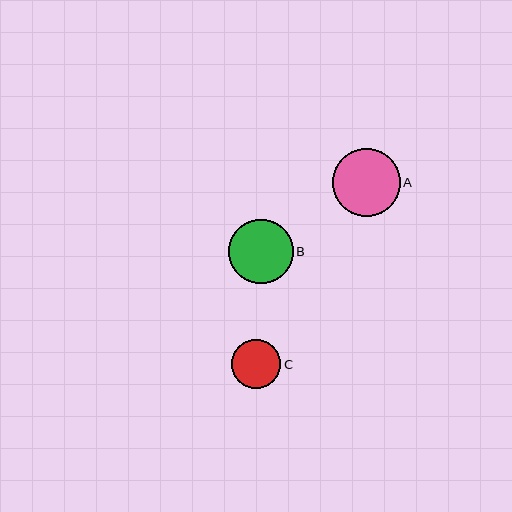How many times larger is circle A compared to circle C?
Circle A is approximately 1.4 times the size of circle C.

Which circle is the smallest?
Circle C is the smallest with a size of approximately 49 pixels.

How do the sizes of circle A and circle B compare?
Circle A and circle B are approximately the same size.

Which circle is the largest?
Circle A is the largest with a size of approximately 68 pixels.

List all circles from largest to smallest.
From largest to smallest: A, B, C.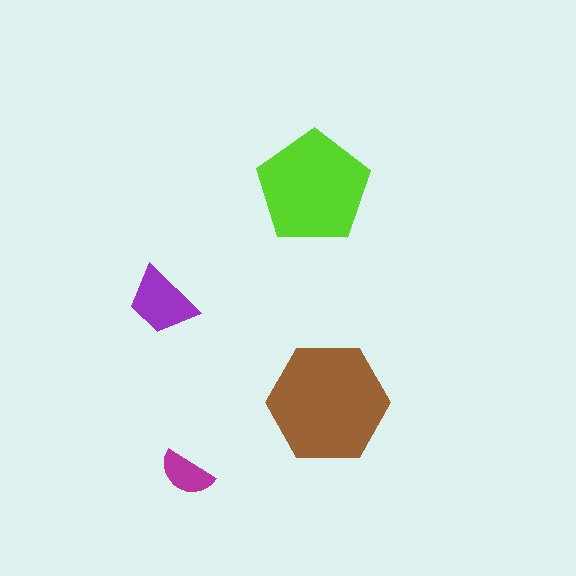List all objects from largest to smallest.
The brown hexagon, the lime pentagon, the purple trapezoid, the magenta semicircle.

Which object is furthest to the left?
The purple trapezoid is leftmost.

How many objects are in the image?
There are 4 objects in the image.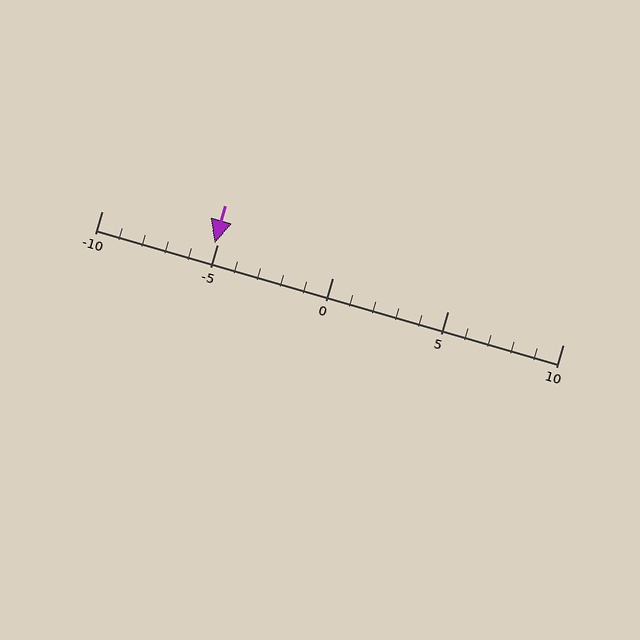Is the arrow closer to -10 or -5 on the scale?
The arrow is closer to -5.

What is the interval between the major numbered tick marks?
The major tick marks are spaced 5 units apart.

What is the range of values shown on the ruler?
The ruler shows values from -10 to 10.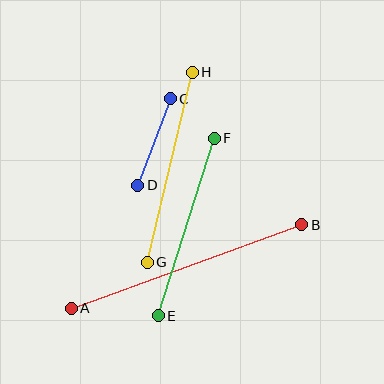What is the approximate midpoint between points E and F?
The midpoint is at approximately (186, 227) pixels.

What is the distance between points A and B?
The distance is approximately 245 pixels.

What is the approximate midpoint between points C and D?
The midpoint is at approximately (154, 142) pixels.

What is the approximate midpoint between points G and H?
The midpoint is at approximately (170, 167) pixels.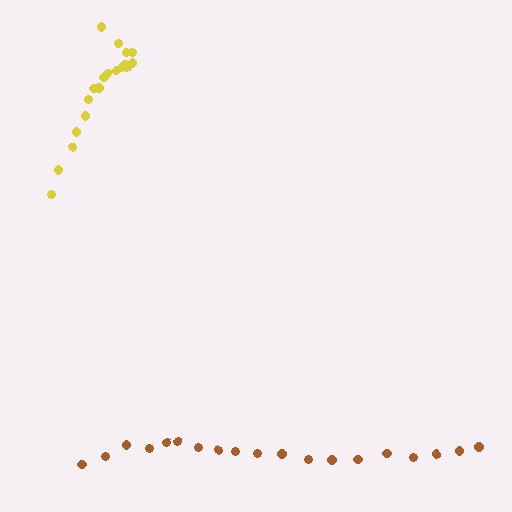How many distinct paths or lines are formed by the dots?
There are 2 distinct paths.